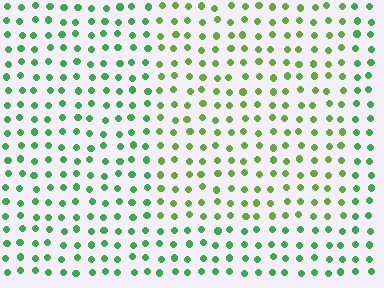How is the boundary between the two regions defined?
The boundary is defined purely by a slight shift in hue (about 34 degrees). Spacing, size, and orientation are identical on both sides.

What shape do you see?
I see a rectangle.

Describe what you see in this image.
The image is filled with small green elements in a uniform arrangement. A rectangle-shaped region is visible where the elements are tinted to a slightly different hue, forming a subtle color boundary.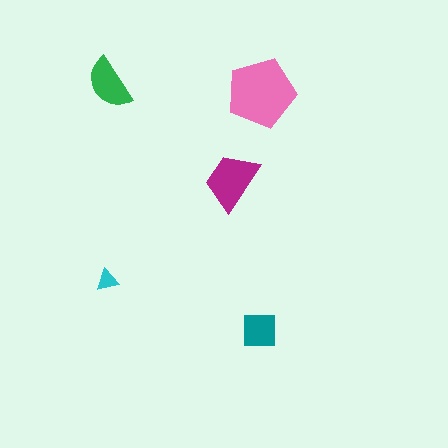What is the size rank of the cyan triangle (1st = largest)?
5th.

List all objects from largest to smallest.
The pink pentagon, the magenta trapezoid, the green semicircle, the teal square, the cyan triangle.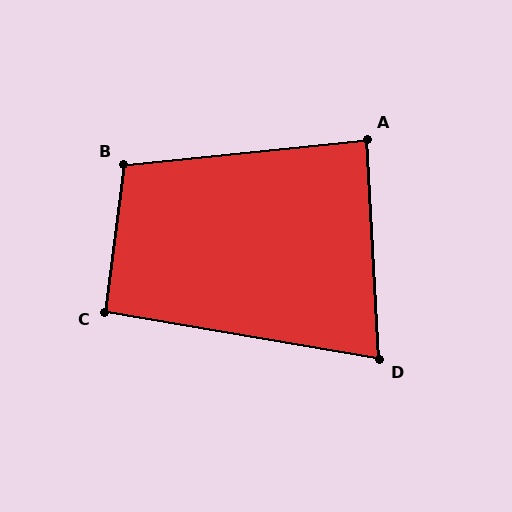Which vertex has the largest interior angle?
B, at approximately 103 degrees.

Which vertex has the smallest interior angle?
D, at approximately 77 degrees.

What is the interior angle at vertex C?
Approximately 93 degrees (approximately right).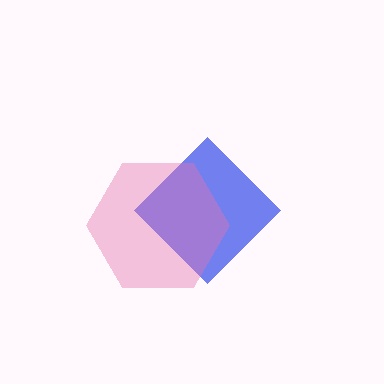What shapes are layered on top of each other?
The layered shapes are: a blue diamond, a pink hexagon.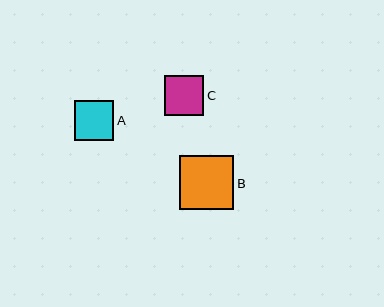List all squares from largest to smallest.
From largest to smallest: B, A, C.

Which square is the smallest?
Square C is the smallest with a size of approximately 39 pixels.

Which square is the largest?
Square B is the largest with a size of approximately 54 pixels.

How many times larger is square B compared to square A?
Square B is approximately 1.4 times the size of square A.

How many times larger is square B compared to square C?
Square B is approximately 1.4 times the size of square C.